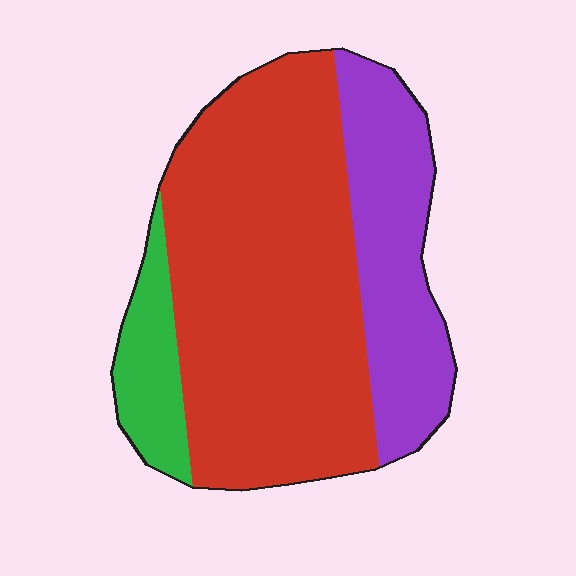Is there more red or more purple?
Red.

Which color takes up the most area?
Red, at roughly 65%.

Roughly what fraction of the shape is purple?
Purple covers roughly 25% of the shape.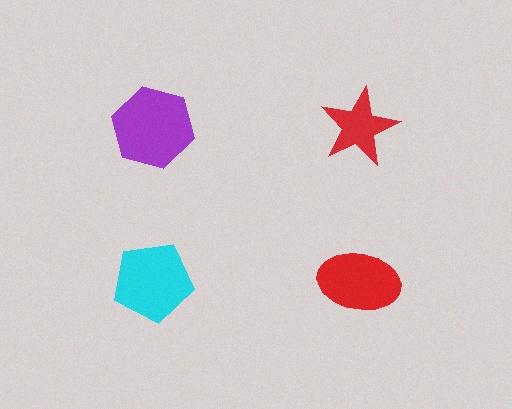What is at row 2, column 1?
A cyan pentagon.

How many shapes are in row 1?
2 shapes.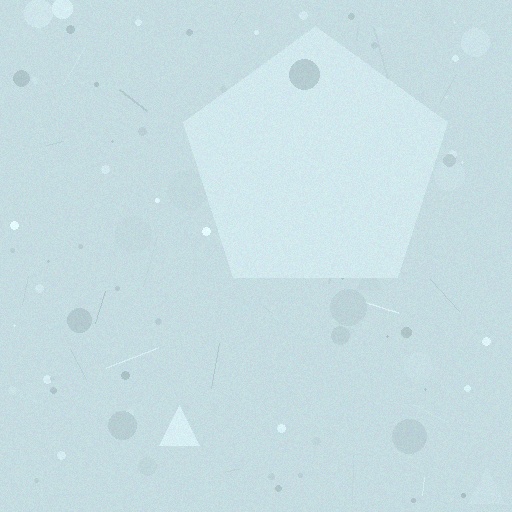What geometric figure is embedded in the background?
A pentagon is embedded in the background.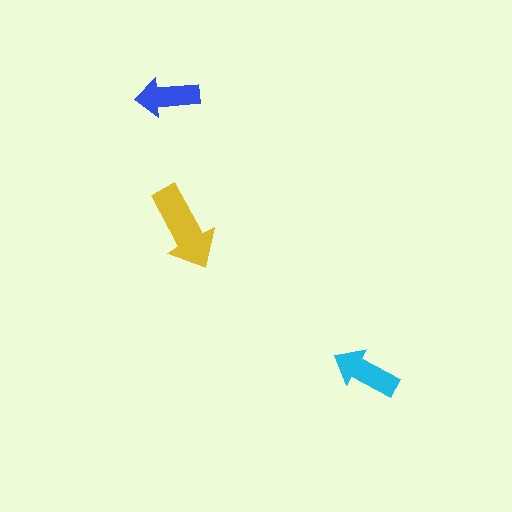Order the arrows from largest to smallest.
the yellow one, the cyan one, the blue one.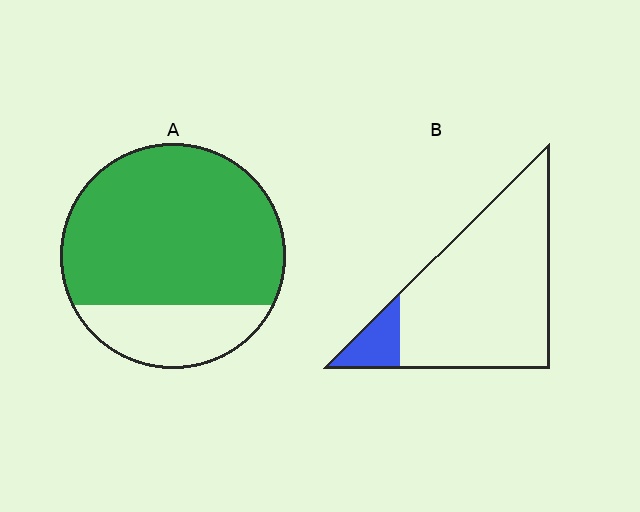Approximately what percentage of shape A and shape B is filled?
A is approximately 75% and B is approximately 10%.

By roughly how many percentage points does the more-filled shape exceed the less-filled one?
By roughly 65 percentage points (A over B).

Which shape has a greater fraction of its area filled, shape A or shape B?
Shape A.